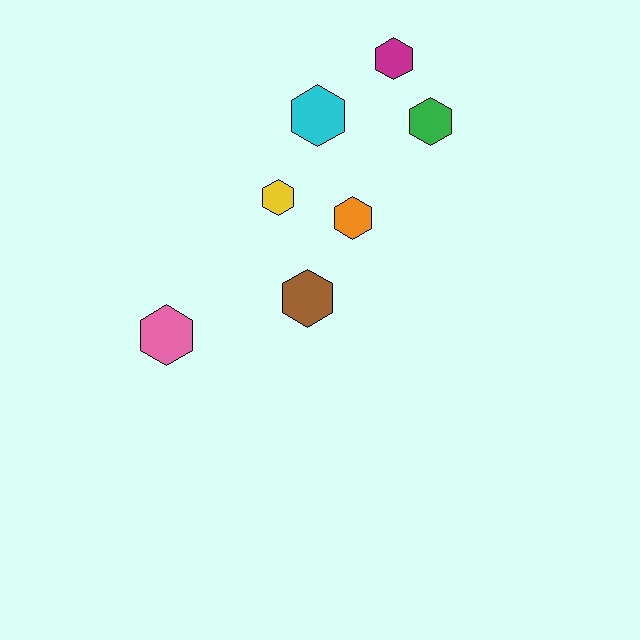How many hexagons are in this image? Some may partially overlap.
There are 7 hexagons.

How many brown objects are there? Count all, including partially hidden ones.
There is 1 brown object.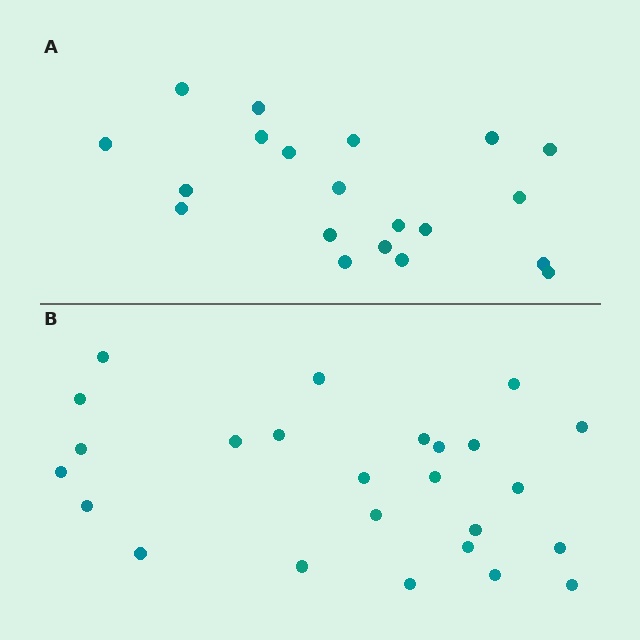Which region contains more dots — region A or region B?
Region B (the bottom region) has more dots.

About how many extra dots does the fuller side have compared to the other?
Region B has about 5 more dots than region A.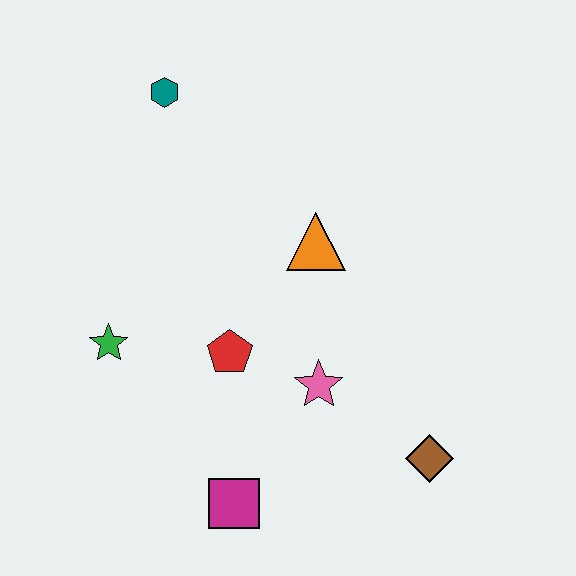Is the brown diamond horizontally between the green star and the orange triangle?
No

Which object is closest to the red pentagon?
The pink star is closest to the red pentagon.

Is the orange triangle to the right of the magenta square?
Yes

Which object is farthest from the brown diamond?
The teal hexagon is farthest from the brown diamond.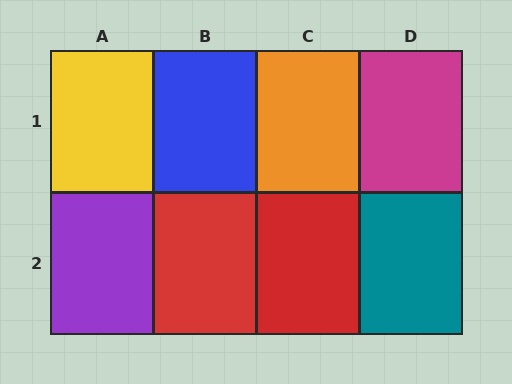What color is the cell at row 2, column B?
Red.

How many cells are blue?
1 cell is blue.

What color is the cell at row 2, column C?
Red.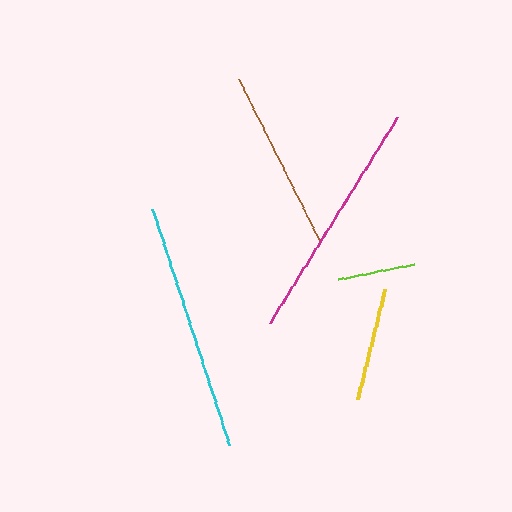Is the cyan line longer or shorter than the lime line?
The cyan line is longer than the lime line.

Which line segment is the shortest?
The lime line is the shortest at approximately 77 pixels.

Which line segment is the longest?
The cyan line is the longest at approximately 248 pixels.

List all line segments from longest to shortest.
From longest to shortest: cyan, magenta, brown, yellow, lime.